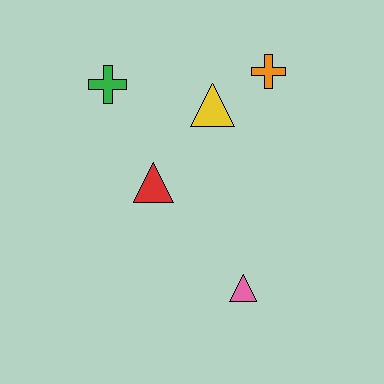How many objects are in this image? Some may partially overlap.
There are 5 objects.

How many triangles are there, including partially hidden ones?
There are 3 triangles.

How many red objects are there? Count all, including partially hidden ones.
There is 1 red object.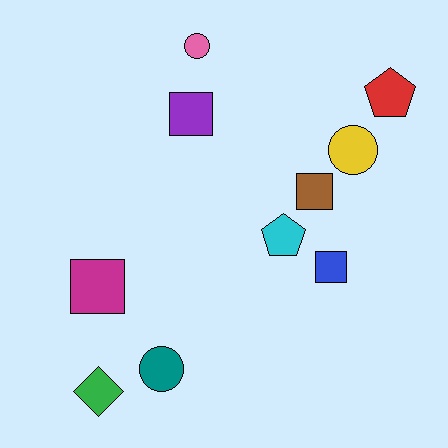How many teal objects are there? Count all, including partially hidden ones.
There is 1 teal object.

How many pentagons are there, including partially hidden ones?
There are 2 pentagons.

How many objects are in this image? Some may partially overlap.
There are 10 objects.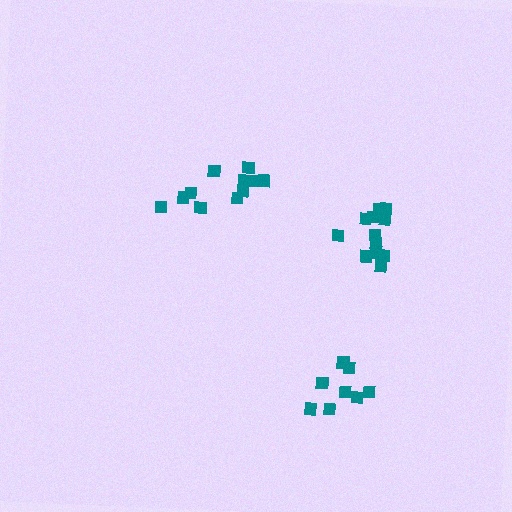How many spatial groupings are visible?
There are 3 spatial groupings.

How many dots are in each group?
Group 1: 11 dots, Group 2: 13 dots, Group 3: 8 dots (32 total).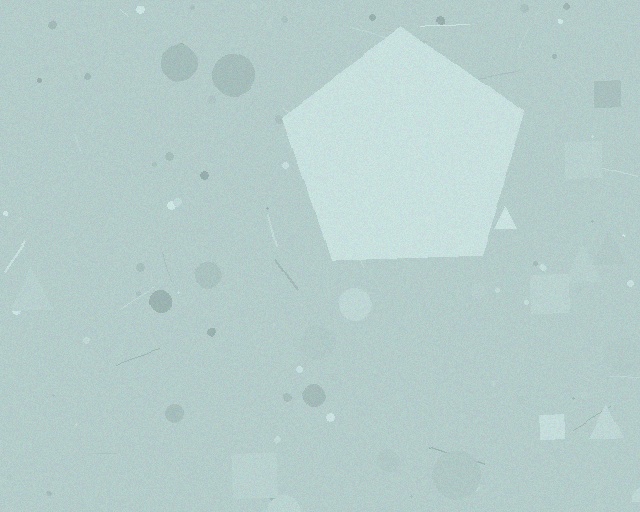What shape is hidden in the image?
A pentagon is hidden in the image.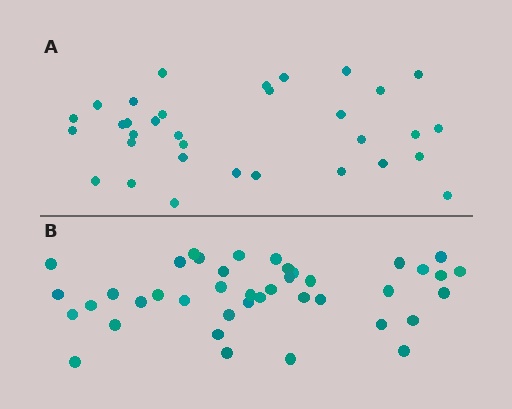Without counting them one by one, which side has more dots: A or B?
Region B (the bottom region) has more dots.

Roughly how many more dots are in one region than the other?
Region B has roughly 8 or so more dots than region A.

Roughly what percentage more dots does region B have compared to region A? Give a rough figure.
About 25% more.